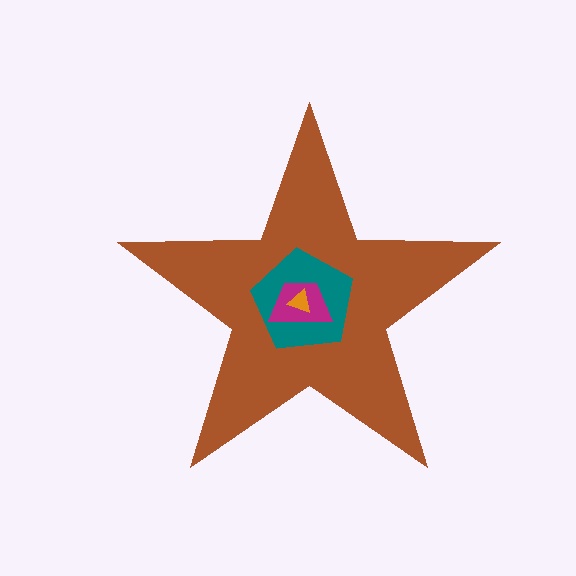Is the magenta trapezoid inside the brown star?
Yes.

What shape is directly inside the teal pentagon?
The magenta trapezoid.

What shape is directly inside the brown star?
The teal pentagon.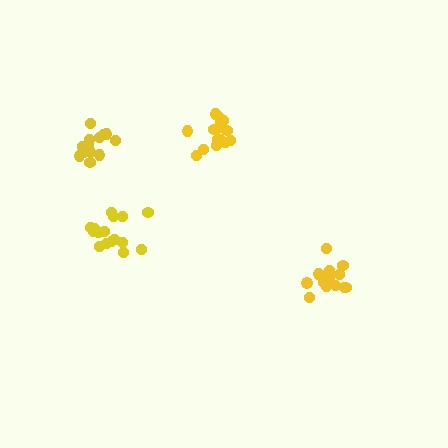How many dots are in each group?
Group 1: 17 dots, Group 2: 16 dots, Group 3: 13 dots, Group 4: 16 dots (62 total).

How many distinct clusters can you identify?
There are 4 distinct clusters.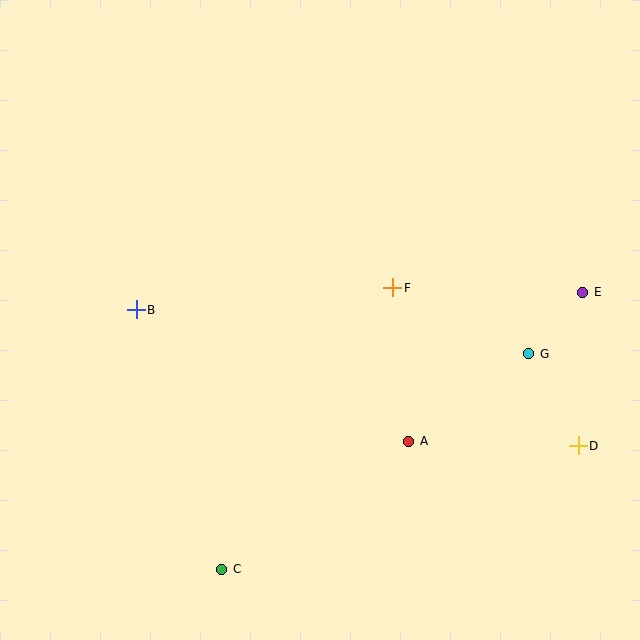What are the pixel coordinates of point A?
Point A is at (409, 441).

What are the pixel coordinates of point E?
Point E is at (583, 292).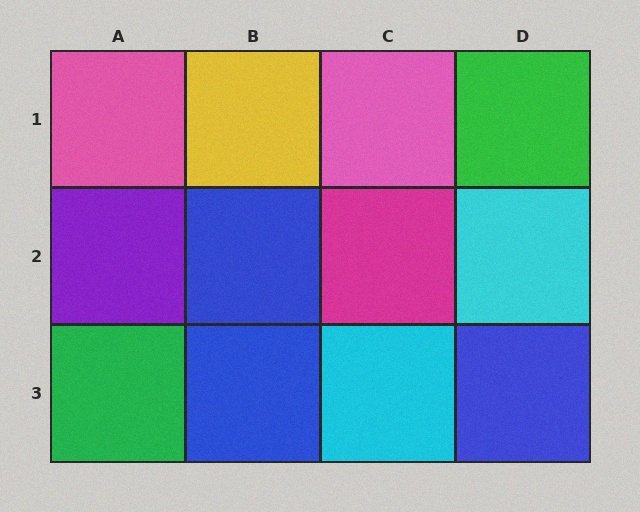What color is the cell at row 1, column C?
Pink.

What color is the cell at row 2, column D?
Cyan.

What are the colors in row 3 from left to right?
Green, blue, cyan, blue.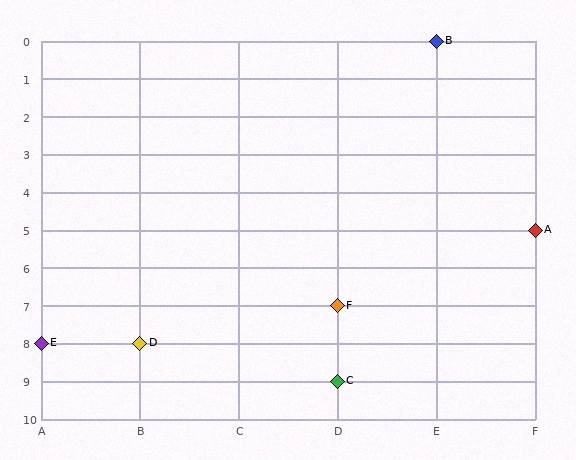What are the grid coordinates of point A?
Point A is at grid coordinates (F, 5).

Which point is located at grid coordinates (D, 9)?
Point C is at (D, 9).